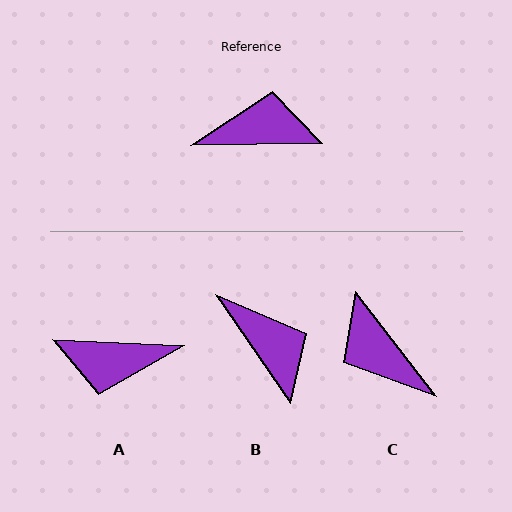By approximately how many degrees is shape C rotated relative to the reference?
Approximately 127 degrees counter-clockwise.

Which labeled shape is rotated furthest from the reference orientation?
A, about 177 degrees away.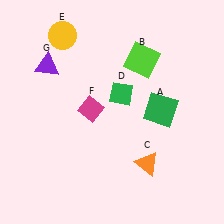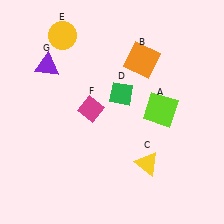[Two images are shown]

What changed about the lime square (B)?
In Image 1, B is lime. In Image 2, it changed to orange.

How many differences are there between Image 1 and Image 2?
There are 3 differences between the two images.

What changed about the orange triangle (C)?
In Image 1, C is orange. In Image 2, it changed to yellow.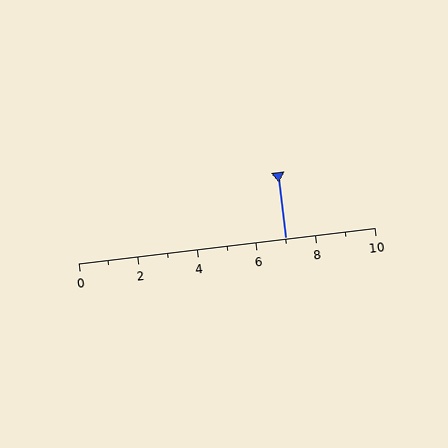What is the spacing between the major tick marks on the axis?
The major ticks are spaced 2 apart.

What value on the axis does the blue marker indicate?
The marker indicates approximately 7.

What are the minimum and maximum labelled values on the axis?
The axis runs from 0 to 10.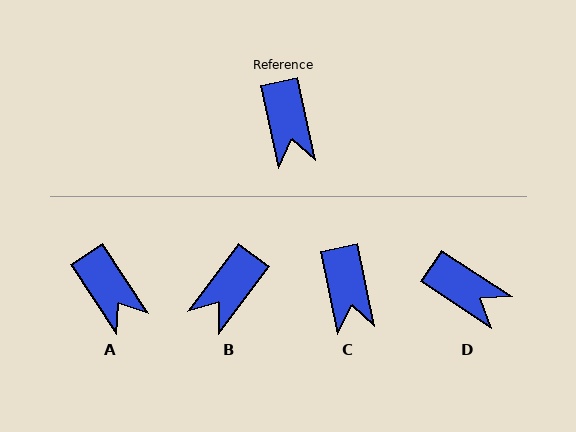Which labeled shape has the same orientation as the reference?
C.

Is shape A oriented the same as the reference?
No, it is off by about 21 degrees.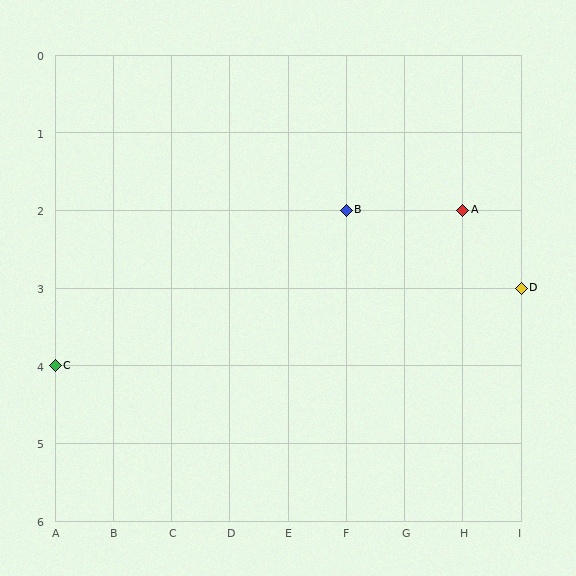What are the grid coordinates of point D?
Point D is at grid coordinates (I, 3).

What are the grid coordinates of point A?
Point A is at grid coordinates (H, 2).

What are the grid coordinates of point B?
Point B is at grid coordinates (F, 2).